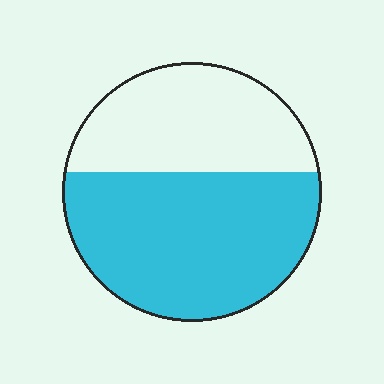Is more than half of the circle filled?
Yes.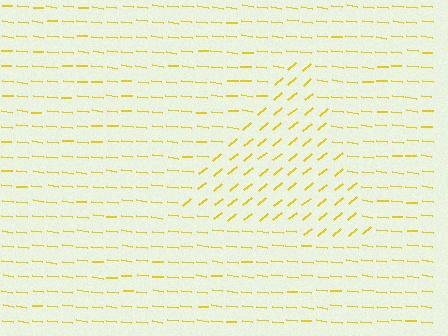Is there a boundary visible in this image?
Yes, there is a texture boundary formed by a change in line orientation.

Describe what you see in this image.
The image is filled with small yellow line segments. A triangle region in the image has lines oriented differently from the surrounding lines, creating a visible texture boundary.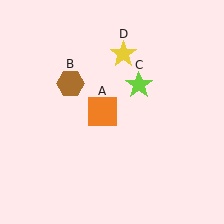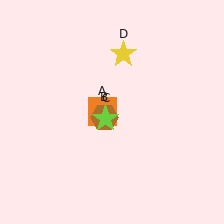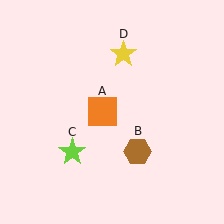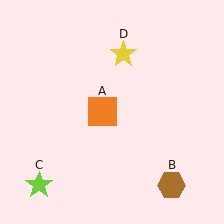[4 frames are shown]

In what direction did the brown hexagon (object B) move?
The brown hexagon (object B) moved down and to the right.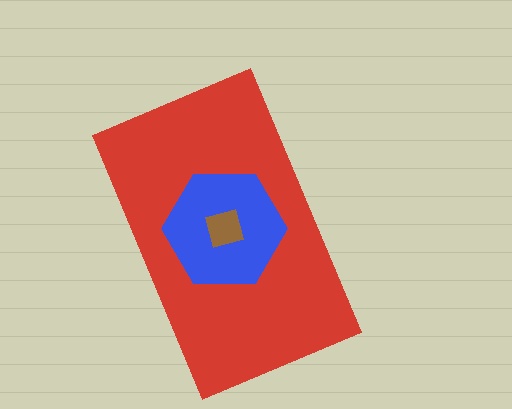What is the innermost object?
The brown square.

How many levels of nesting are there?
3.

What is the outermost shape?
The red rectangle.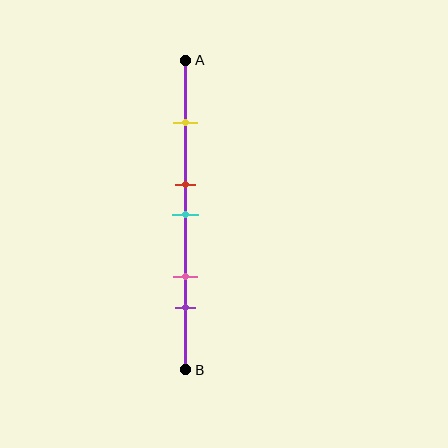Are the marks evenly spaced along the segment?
No, the marks are not evenly spaced.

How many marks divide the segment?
There are 5 marks dividing the segment.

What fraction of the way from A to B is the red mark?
The red mark is approximately 40% (0.4) of the way from A to B.